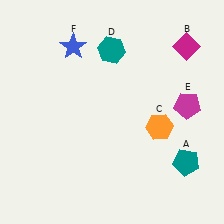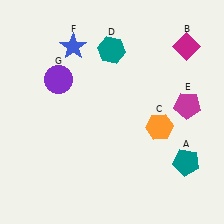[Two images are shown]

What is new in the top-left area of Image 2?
A purple circle (G) was added in the top-left area of Image 2.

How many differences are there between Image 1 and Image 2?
There is 1 difference between the two images.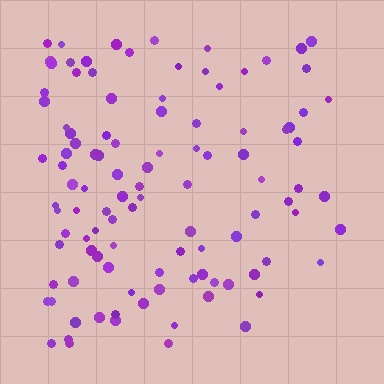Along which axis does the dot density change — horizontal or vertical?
Horizontal.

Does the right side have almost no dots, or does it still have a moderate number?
Still a moderate number, just noticeably fewer than the left.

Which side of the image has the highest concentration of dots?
The left.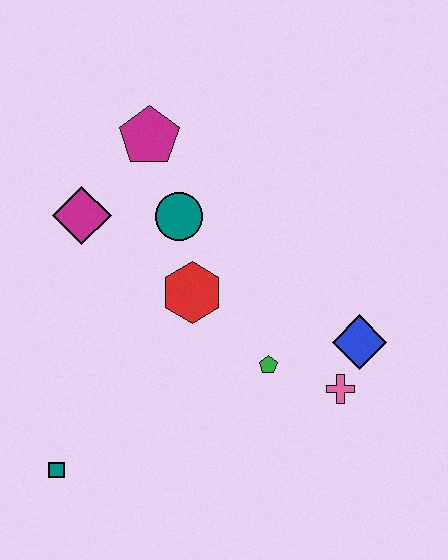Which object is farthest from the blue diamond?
The teal square is farthest from the blue diamond.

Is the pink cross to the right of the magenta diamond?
Yes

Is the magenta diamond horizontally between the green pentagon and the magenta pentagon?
No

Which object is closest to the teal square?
The red hexagon is closest to the teal square.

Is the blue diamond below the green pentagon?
No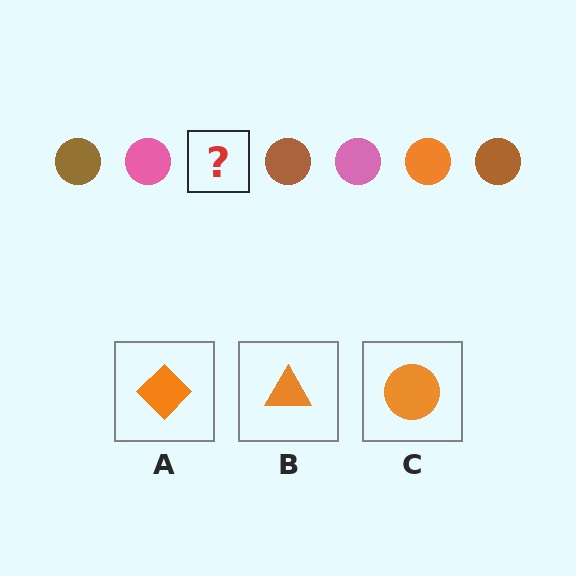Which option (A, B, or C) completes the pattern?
C.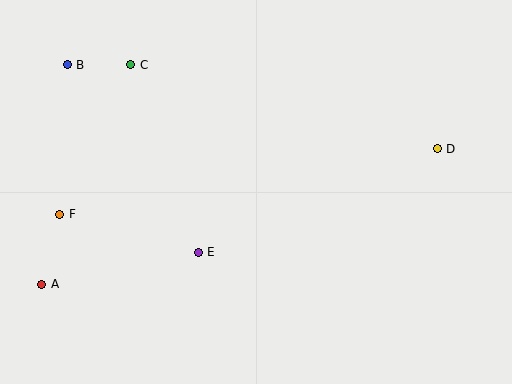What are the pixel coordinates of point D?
Point D is at (437, 149).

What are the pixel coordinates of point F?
Point F is at (60, 214).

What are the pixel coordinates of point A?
Point A is at (42, 284).